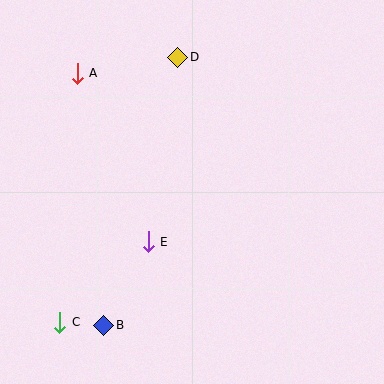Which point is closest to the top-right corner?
Point D is closest to the top-right corner.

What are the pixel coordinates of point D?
Point D is at (178, 57).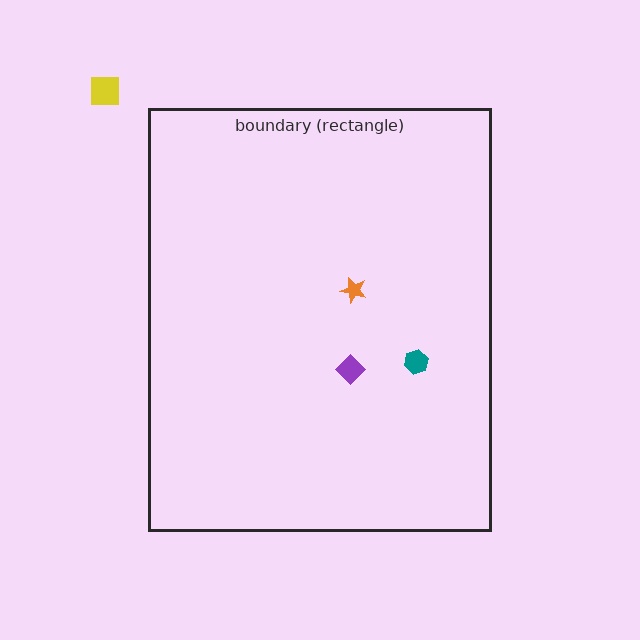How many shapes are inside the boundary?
3 inside, 1 outside.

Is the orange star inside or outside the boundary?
Inside.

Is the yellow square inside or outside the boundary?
Outside.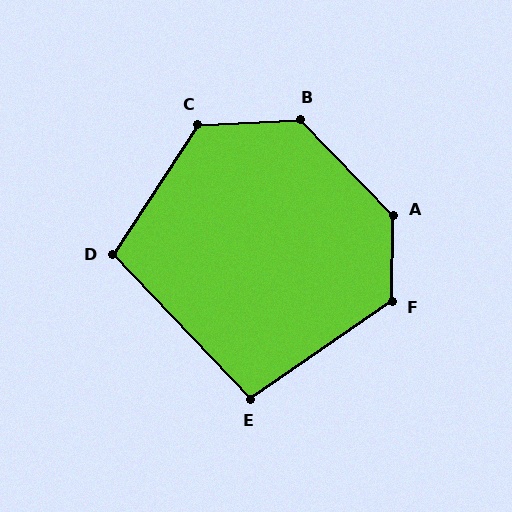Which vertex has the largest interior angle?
A, at approximately 135 degrees.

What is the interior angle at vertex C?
Approximately 126 degrees (obtuse).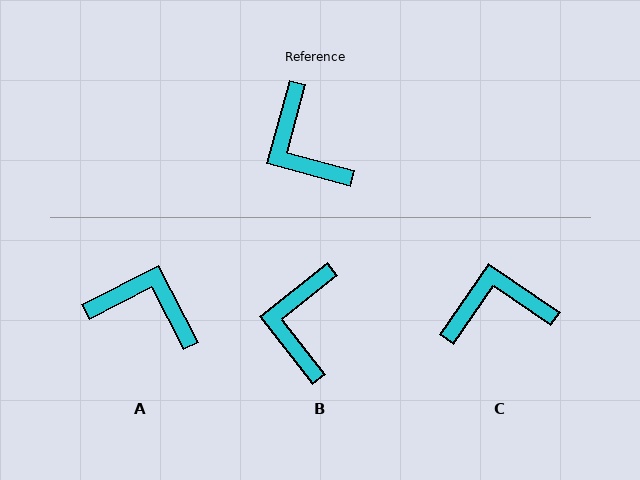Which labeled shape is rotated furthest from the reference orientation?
A, about 138 degrees away.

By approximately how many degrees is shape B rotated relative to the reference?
Approximately 36 degrees clockwise.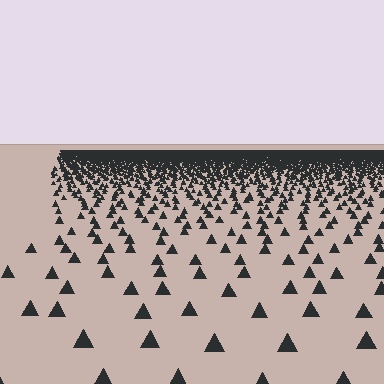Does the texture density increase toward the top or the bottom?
Density increases toward the top.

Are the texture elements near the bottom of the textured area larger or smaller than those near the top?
Larger. Near the bottom, elements are closer to the viewer and appear at a bigger on-screen size.